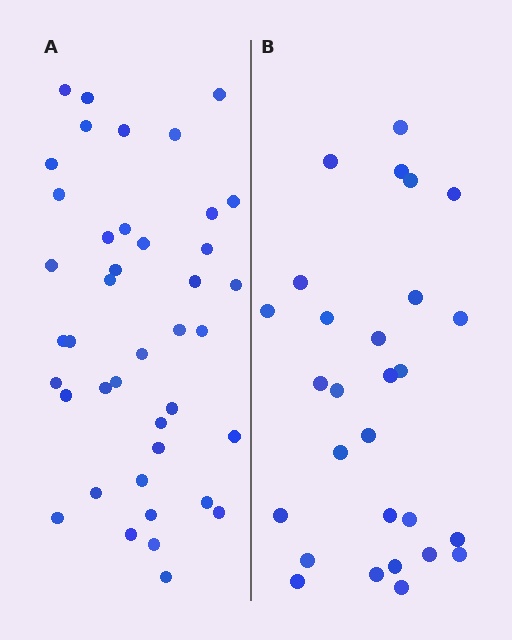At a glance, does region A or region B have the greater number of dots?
Region A (the left region) has more dots.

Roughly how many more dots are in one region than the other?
Region A has approximately 15 more dots than region B.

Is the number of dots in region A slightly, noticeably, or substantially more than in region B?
Region A has substantially more. The ratio is roughly 1.5 to 1.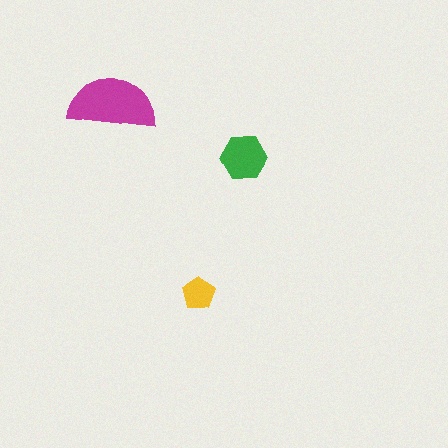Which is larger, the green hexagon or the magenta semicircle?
The magenta semicircle.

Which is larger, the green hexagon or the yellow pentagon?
The green hexagon.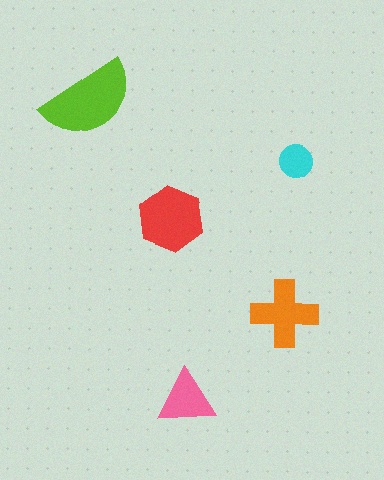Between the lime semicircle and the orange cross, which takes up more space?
The lime semicircle.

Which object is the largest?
The lime semicircle.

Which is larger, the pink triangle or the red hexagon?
The red hexagon.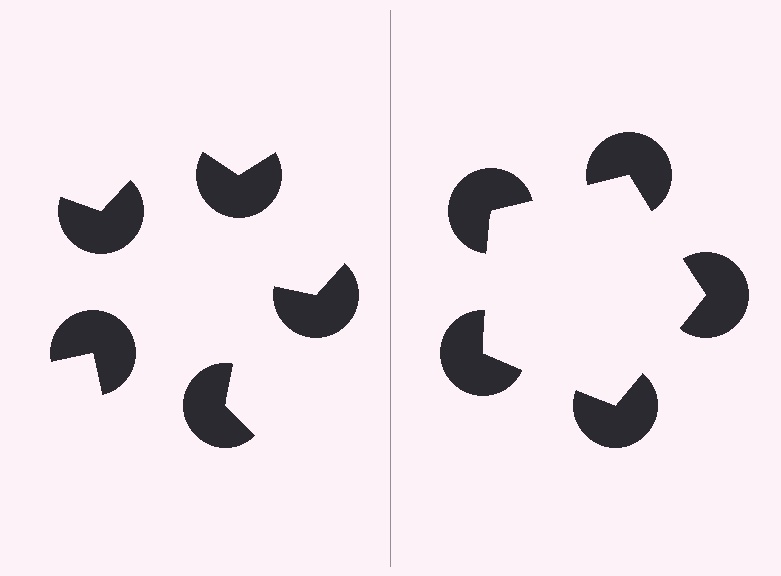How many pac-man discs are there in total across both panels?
10 — 5 on each side.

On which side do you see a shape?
An illusory pentagon appears on the right side. On the left side the wedge cuts are rotated, so no coherent shape forms.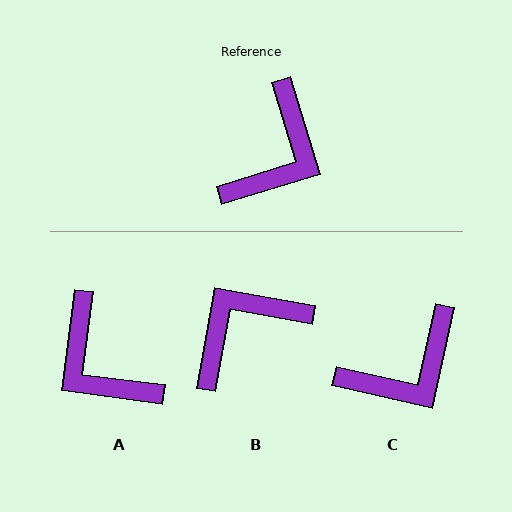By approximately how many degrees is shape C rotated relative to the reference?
Approximately 30 degrees clockwise.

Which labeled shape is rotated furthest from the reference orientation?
B, about 153 degrees away.